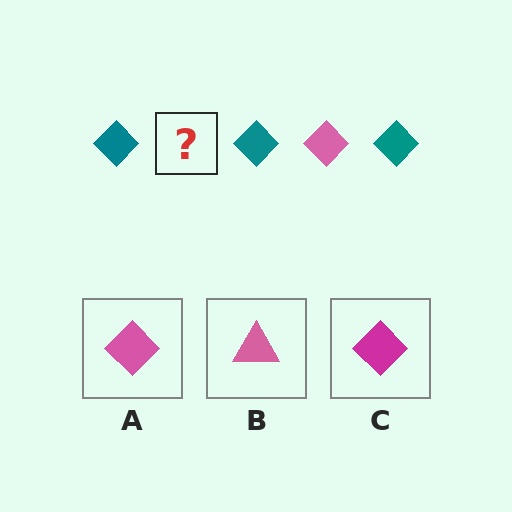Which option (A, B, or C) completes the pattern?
A.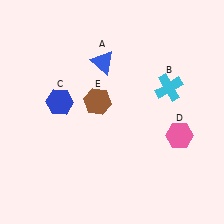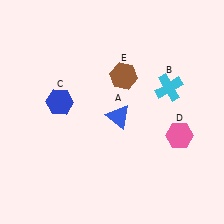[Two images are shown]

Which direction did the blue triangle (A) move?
The blue triangle (A) moved down.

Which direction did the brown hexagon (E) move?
The brown hexagon (E) moved right.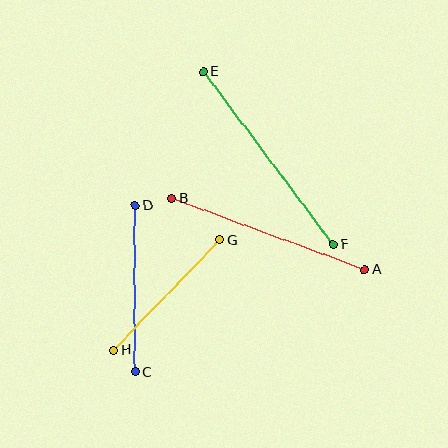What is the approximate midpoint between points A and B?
The midpoint is at approximately (268, 234) pixels.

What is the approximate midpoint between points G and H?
The midpoint is at approximately (167, 295) pixels.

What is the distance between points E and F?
The distance is approximately 216 pixels.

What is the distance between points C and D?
The distance is approximately 166 pixels.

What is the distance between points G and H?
The distance is approximately 153 pixels.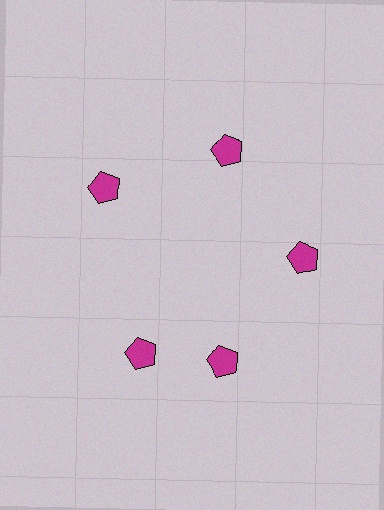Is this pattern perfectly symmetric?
No. The 5 magenta pentagons are arranged in a ring, but one element near the 8 o'clock position is rotated out of alignment along the ring, breaking the 5-fold rotational symmetry.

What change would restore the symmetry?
The symmetry would be restored by rotating it back into even spacing with its neighbors so that all 5 pentagons sit at equal angles and equal distance from the center.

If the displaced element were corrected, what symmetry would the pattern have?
It would have 5-fold rotational symmetry — the pattern would map onto itself every 72 degrees.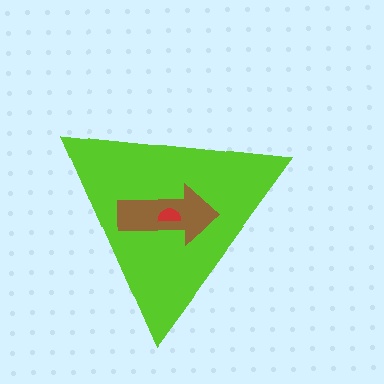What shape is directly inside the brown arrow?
The red semicircle.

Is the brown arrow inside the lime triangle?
Yes.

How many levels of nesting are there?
3.